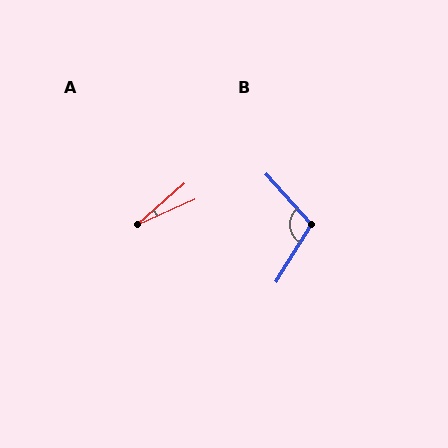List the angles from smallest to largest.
A (18°), B (106°).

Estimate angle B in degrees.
Approximately 106 degrees.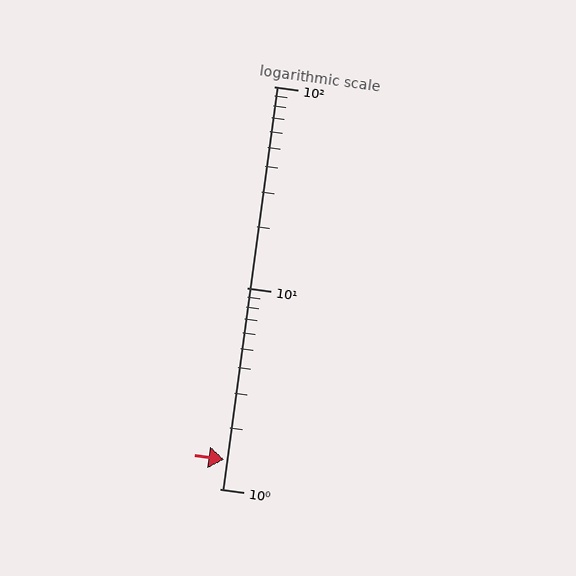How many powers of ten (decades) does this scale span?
The scale spans 2 decades, from 1 to 100.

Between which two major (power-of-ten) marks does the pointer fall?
The pointer is between 1 and 10.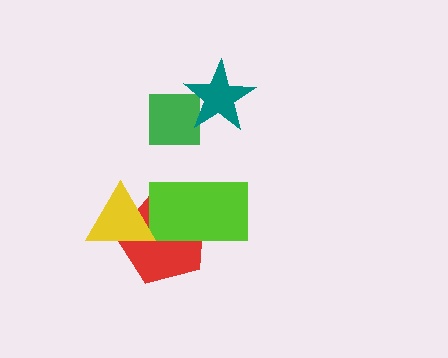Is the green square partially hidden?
Yes, it is partially covered by another shape.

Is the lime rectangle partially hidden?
Yes, it is partially covered by another shape.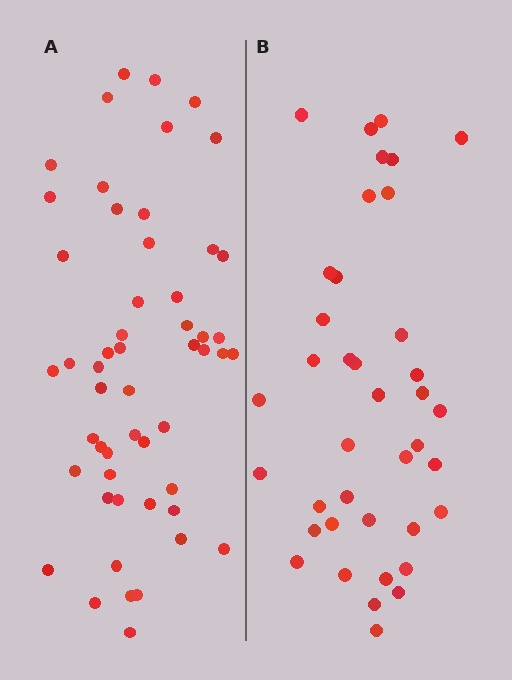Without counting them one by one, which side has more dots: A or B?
Region A (the left region) has more dots.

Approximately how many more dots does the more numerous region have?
Region A has approximately 15 more dots than region B.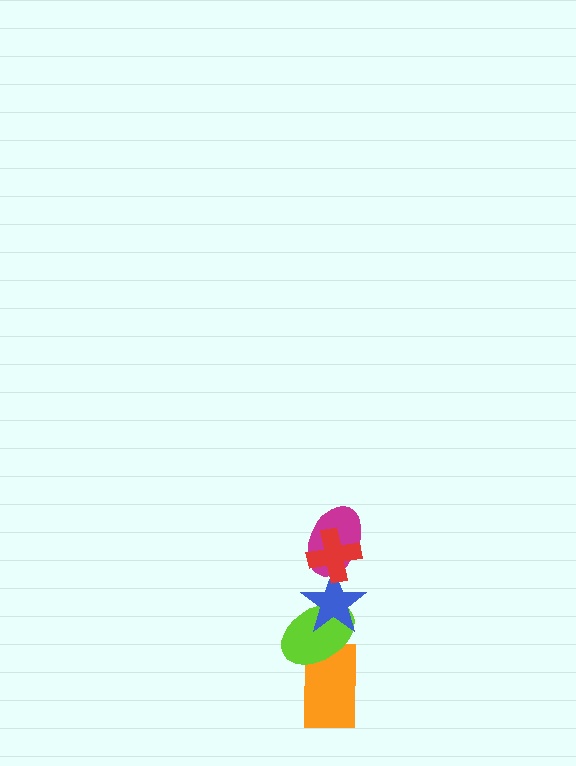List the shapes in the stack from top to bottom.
From top to bottom: the red cross, the magenta ellipse, the blue star, the lime ellipse, the orange rectangle.